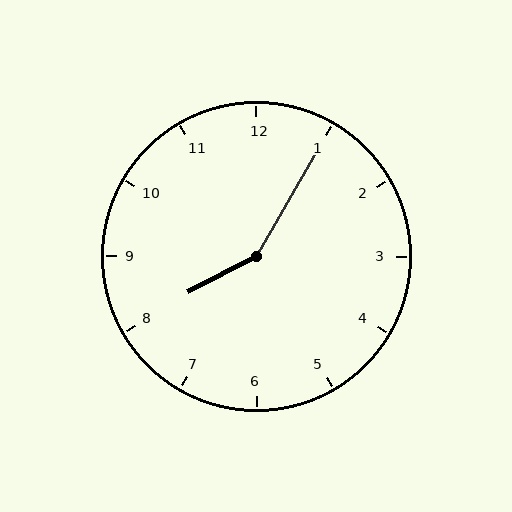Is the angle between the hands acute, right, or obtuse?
It is obtuse.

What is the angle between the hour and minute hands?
Approximately 148 degrees.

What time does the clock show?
8:05.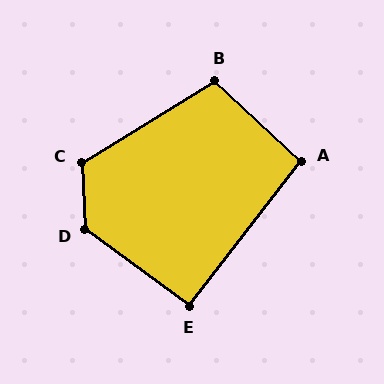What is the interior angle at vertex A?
Approximately 95 degrees (obtuse).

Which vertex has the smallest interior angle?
E, at approximately 92 degrees.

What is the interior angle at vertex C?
Approximately 120 degrees (obtuse).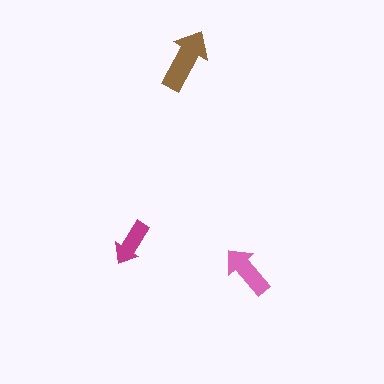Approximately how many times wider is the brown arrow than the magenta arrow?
About 1.5 times wider.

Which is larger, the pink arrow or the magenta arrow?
The pink one.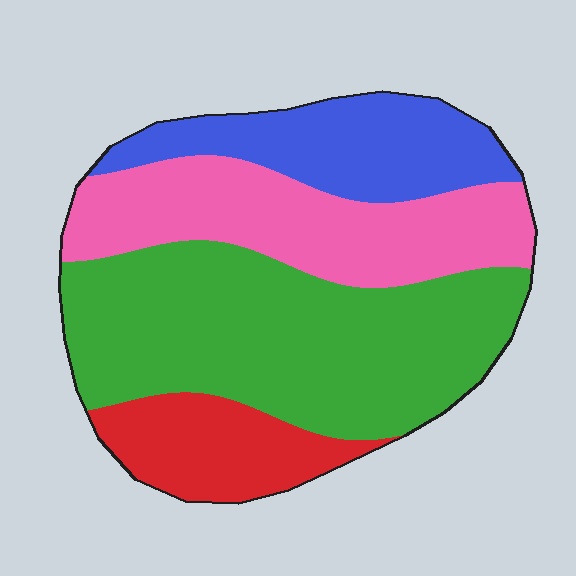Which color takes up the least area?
Red, at roughly 15%.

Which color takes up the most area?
Green, at roughly 45%.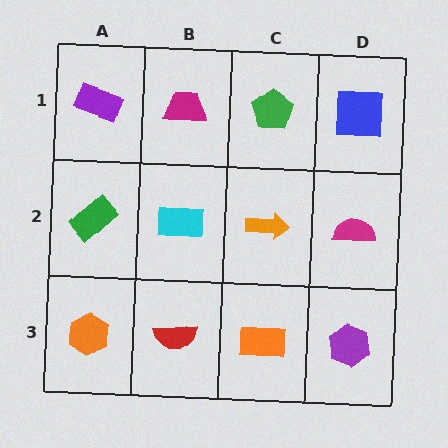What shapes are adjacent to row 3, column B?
A cyan rectangle (row 2, column B), an orange hexagon (row 3, column A), an orange rectangle (row 3, column C).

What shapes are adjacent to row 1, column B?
A cyan rectangle (row 2, column B), a purple rectangle (row 1, column A), a green pentagon (row 1, column C).